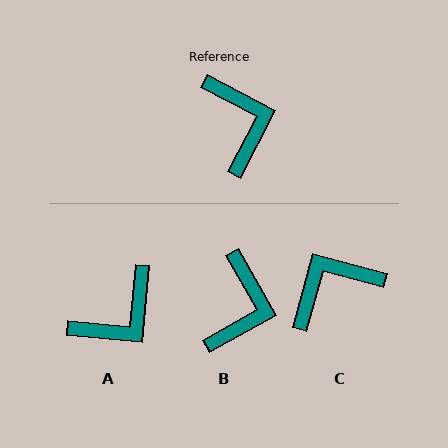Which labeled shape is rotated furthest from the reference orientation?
C, about 102 degrees away.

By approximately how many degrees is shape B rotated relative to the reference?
Approximately 33 degrees clockwise.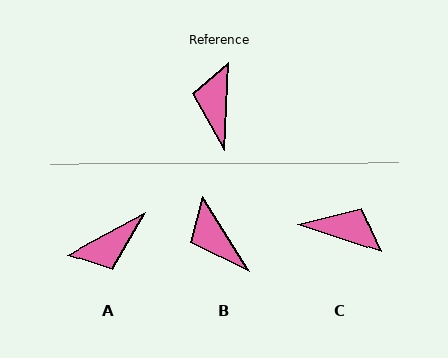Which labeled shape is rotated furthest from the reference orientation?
A, about 121 degrees away.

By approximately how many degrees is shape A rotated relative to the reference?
Approximately 121 degrees counter-clockwise.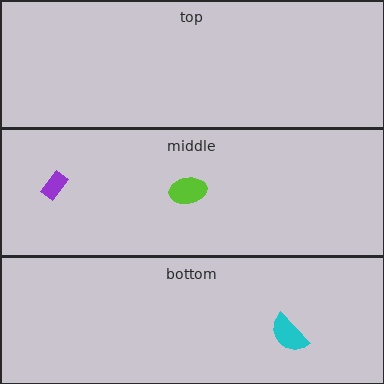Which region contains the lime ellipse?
The middle region.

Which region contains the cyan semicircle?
The bottom region.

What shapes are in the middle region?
The purple rectangle, the lime ellipse.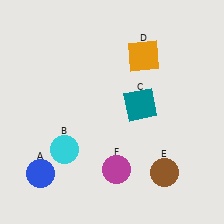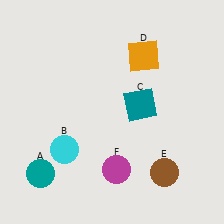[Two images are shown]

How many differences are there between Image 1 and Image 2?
There is 1 difference between the two images.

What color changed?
The circle (A) changed from blue in Image 1 to teal in Image 2.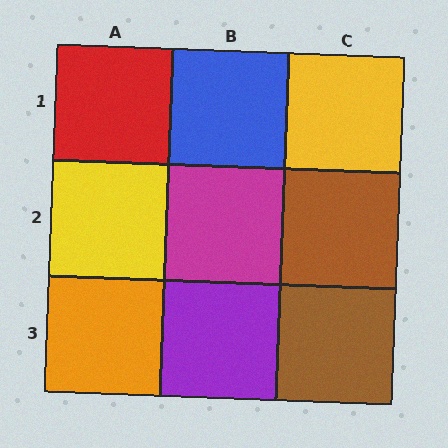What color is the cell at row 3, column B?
Purple.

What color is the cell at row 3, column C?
Brown.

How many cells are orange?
1 cell is orange.